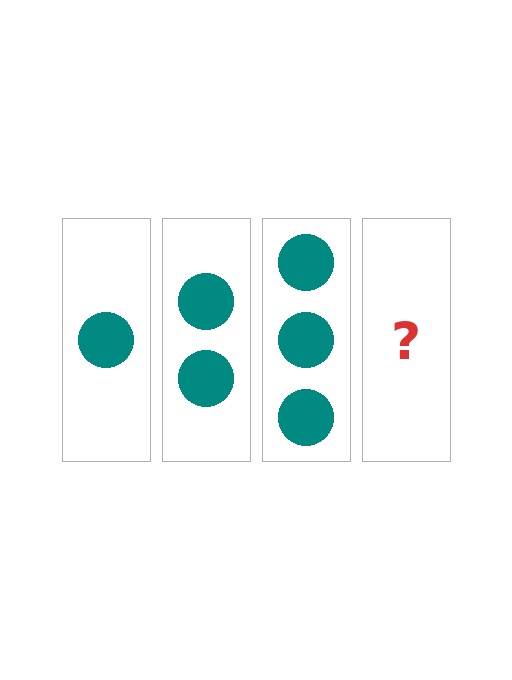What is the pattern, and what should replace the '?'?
The pattern is that each step adds one more circle. The '?' should be 4 circles.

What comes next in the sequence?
The next element should be 4 circles.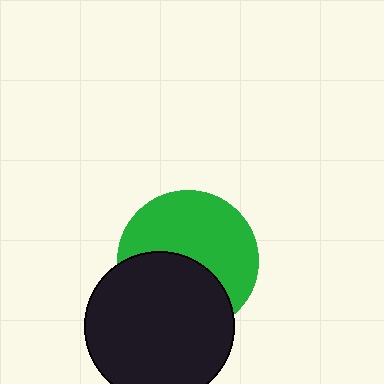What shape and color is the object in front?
The object in front is a black circle.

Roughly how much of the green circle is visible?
About half of it is visible (roughly 57%).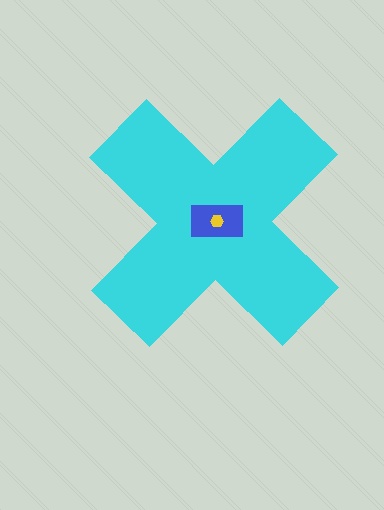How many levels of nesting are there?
3.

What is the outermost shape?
The cyan cross.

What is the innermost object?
The yellow hexagon.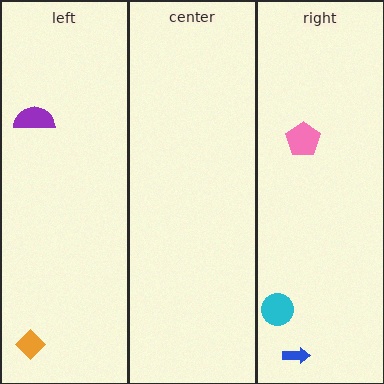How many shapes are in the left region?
2.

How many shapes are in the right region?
3.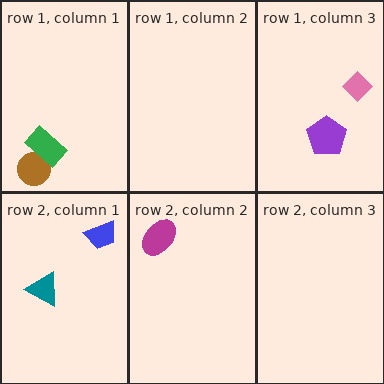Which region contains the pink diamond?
The row 1, column 3 region.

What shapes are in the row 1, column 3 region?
The pink diamond, the purple pentagon.